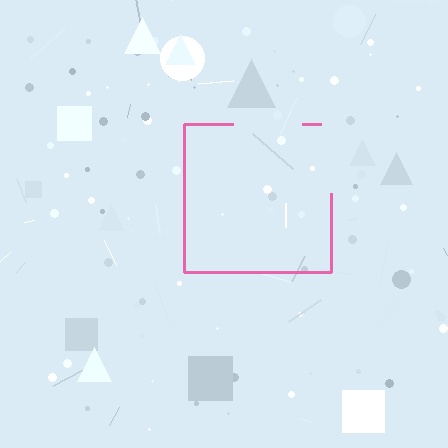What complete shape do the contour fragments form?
The contour fragments form a square.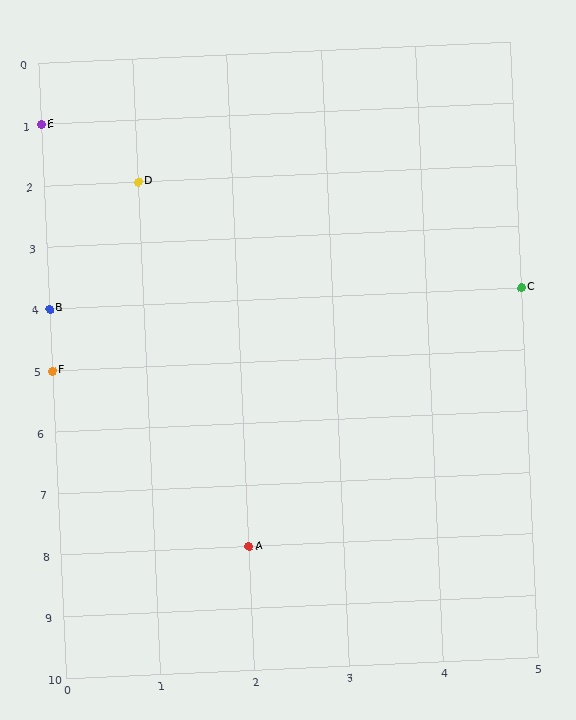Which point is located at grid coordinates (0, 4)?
Point B is at (0, 4).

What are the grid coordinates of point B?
Point B is at grid coordinates (0, 4).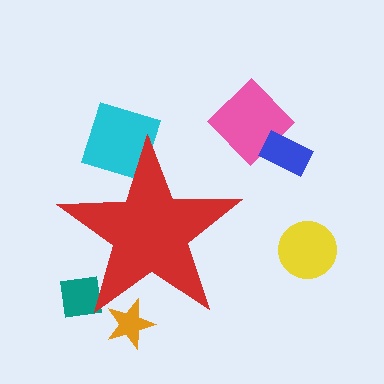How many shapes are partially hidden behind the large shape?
3 shapes are partially hidden.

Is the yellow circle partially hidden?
No, the yellow circle is fully visible.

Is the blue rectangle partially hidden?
No, the blue rectangle is fully visible.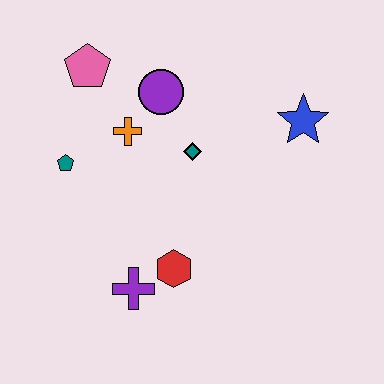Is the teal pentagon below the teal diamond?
Yes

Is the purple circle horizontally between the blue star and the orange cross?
Yes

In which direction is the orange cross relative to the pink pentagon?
The orange cross is below the pink pentagon.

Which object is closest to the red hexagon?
The purple cross is closest to the red hexagon.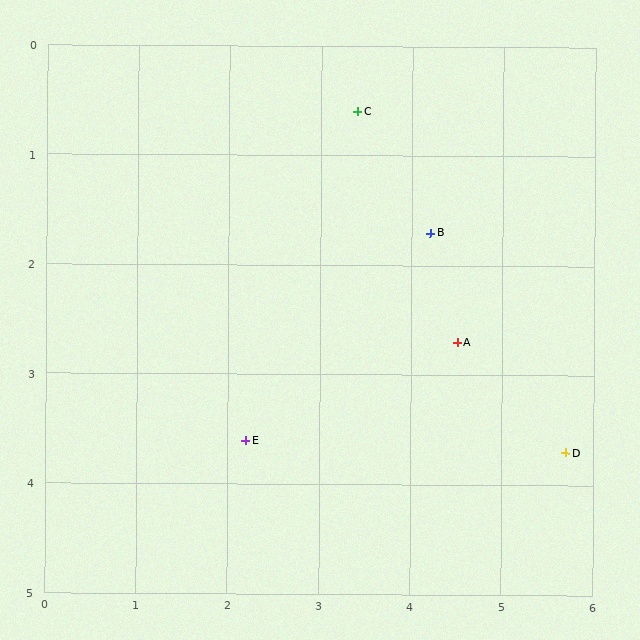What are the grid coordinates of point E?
Point E is at approximately (2.2, 3.6).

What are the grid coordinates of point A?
Point A is at approximately (4.5, 2.7).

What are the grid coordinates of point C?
Point C is at approximately (3.4, 0.6).